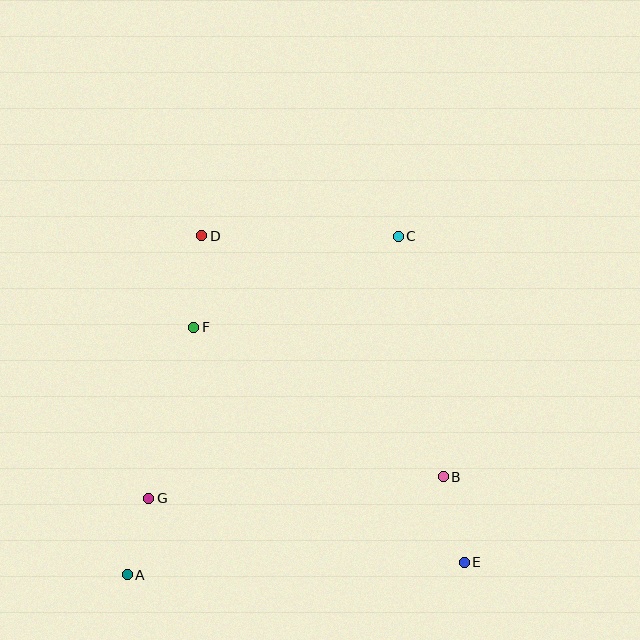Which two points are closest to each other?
Points A and G are closest to each other.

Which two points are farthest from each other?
Points A and C are farthest from each other.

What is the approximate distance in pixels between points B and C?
The distance between B and C is approximately 244 pixels.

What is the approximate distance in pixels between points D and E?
The distance between D and E is approximately 419 pixels.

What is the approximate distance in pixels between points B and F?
The distance between B and F is approximately 291 pixels.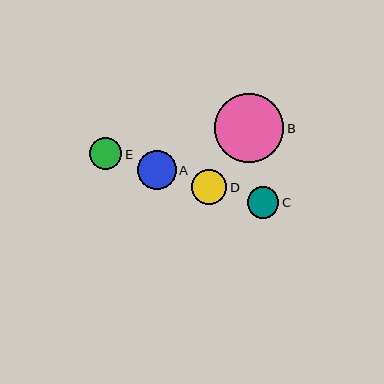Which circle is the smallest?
Circle C is the smallest with a size of approximately 31 pixels.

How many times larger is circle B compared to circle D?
Circle B is approximately 2.0 times the size of circle D.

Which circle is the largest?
Circle B is the largest with a size of approximately 69 pixels.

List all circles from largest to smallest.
From largest to smallest: B, A, D, E, C.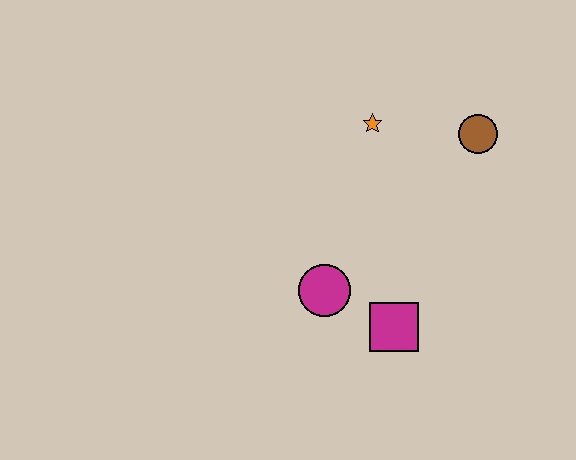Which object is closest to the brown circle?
The orange star is closest to the brown circle.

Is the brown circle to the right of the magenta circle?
Yes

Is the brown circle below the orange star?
Yes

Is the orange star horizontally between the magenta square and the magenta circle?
Yes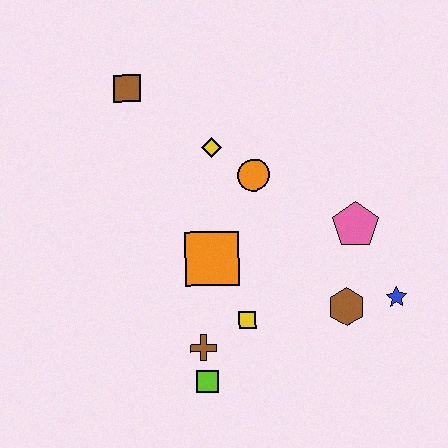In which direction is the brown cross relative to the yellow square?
The brown cross is to the left of the yellow square.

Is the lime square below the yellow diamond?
Yes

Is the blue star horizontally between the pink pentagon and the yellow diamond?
No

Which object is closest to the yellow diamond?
The orange circle is closest to the yellow diamond.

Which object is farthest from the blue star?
The brown square is farthest from the blue star.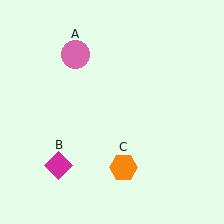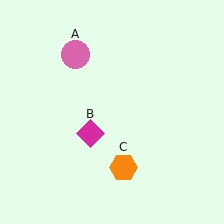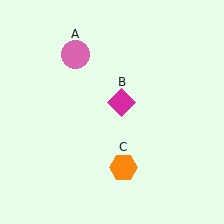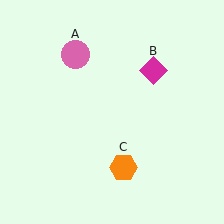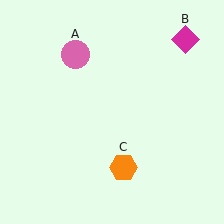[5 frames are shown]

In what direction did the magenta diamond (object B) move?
The magenta diamond (object B) moved up and to the right.